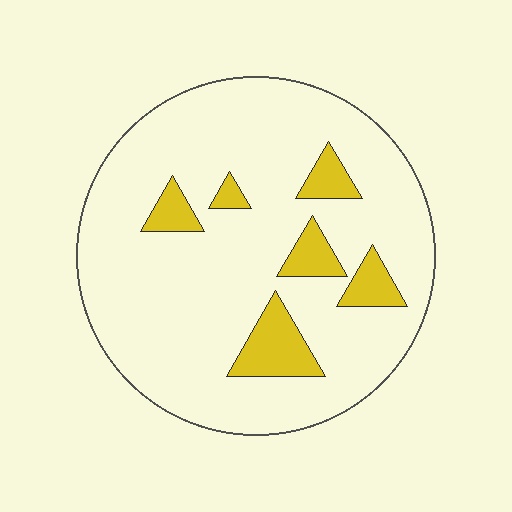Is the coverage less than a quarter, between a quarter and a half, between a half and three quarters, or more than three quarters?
Less than a quarter.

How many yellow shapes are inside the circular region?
6.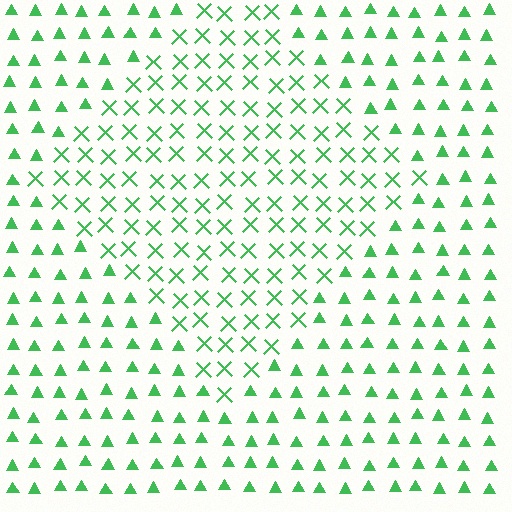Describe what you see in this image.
The image is filled with small green elements arranged in a uniform grid. A diamond-shaped region contains X marks, while the surrounding area contains triangles. The boundary is defined purely by the change in element shape.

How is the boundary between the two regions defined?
The boundary is defined by a change in element shape: X marks inside vs. triangles outside. All elements share the same color and spacing.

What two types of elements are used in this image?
The image uses X marks inside the diamond region and triangles outside it.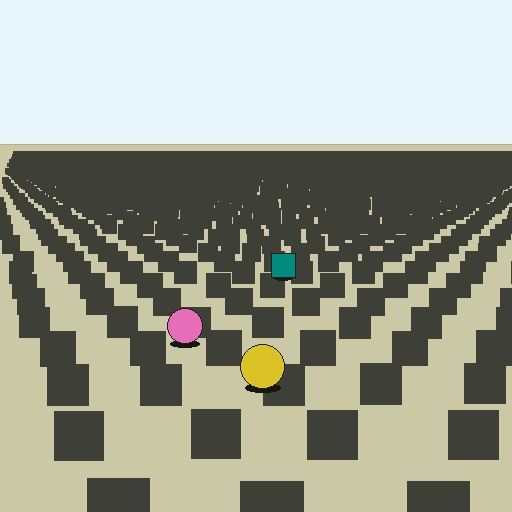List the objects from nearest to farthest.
From nearest to farthest: the yellow circle, the pink circle, the teal square.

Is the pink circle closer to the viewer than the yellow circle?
No. The yellow circle is closer — you can tell from the texture gradient: the ground texture is coarser near it.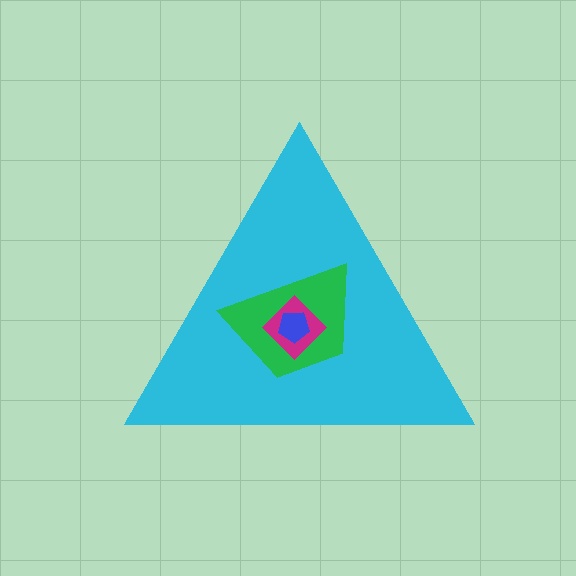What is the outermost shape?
The cyan triangle.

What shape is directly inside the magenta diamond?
The blue pentagon.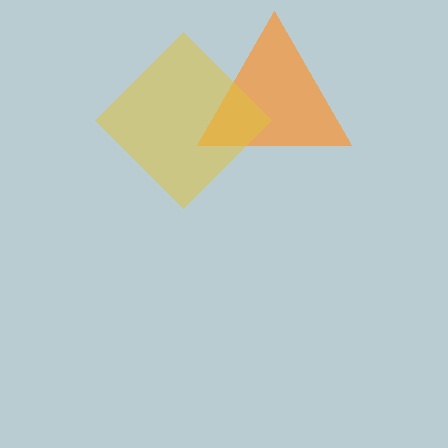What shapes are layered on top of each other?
The layered shapes are: an orange triangle, a yellow diamond.